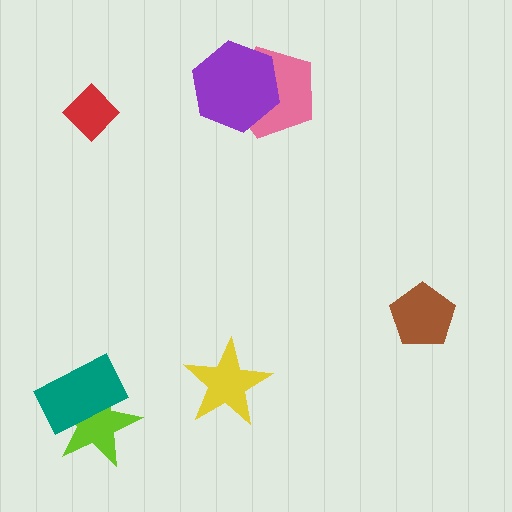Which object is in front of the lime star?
The teal rectangle is in front of the lime star.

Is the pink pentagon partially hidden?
Yes, it is partially covered by another shape.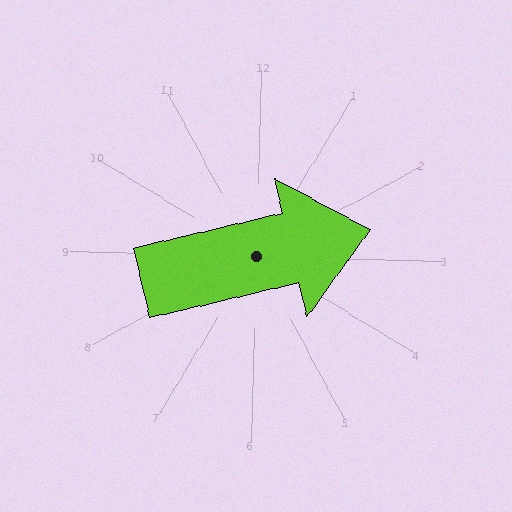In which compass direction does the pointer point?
East.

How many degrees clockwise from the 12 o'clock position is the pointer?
Approximately 75 degrees.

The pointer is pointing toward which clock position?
Roughly 3 o'clock.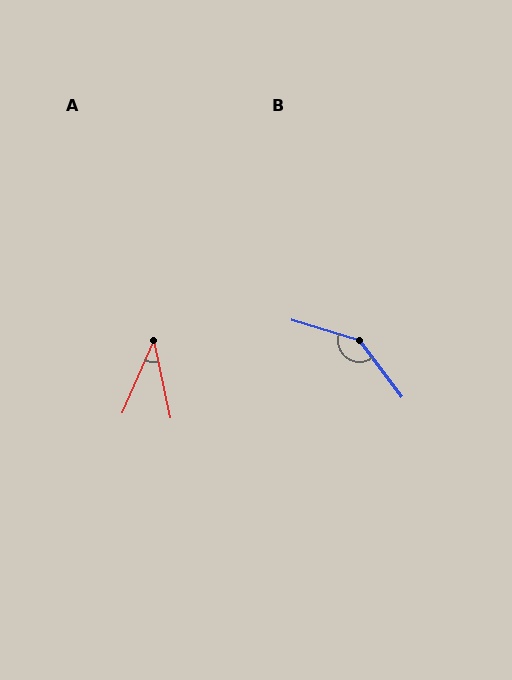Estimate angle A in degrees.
Approximately 35 degrees.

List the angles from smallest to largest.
A (35°), B (144°).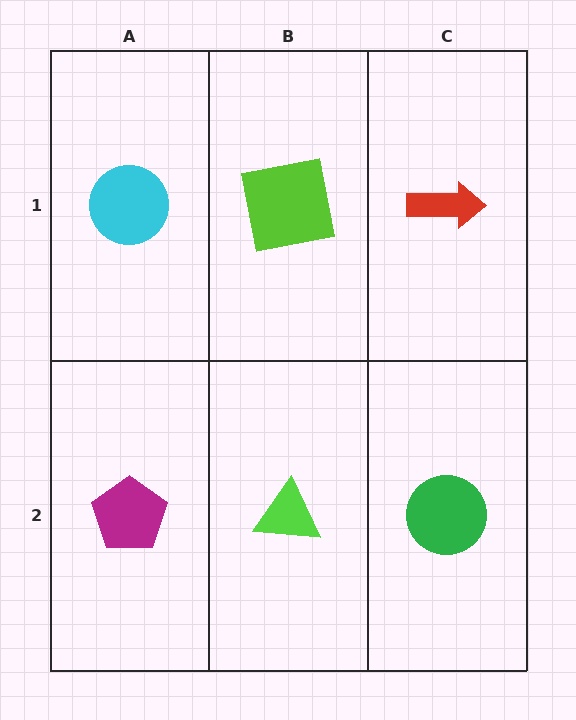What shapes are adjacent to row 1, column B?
A lime triangle (row 2, column B), a cyan circle (row 1, column A), a red arrow (row 1, column C).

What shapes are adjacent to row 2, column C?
A red arrow (row 1, column C), a lime triangle (row 2, column B).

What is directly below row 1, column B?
A lime triangle.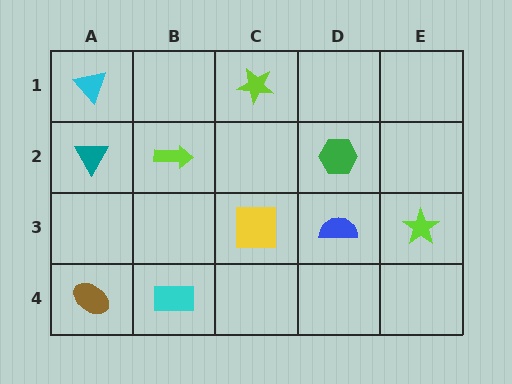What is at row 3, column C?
A yellow square.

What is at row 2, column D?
A green hexagon.